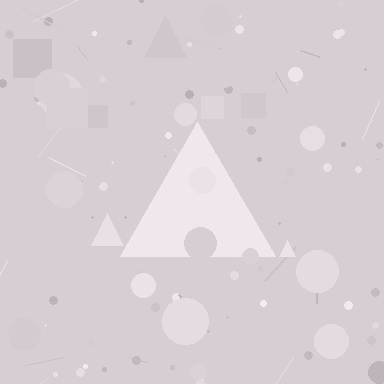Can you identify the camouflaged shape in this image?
The camouflaged shape is a triangle.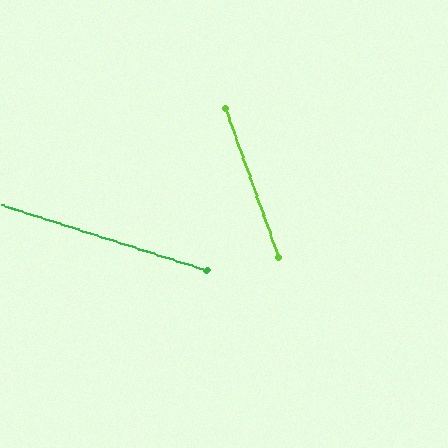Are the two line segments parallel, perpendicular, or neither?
Neither parallel nor perpendicular — they differ by about 52°.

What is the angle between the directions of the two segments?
Approximately 52 degrees.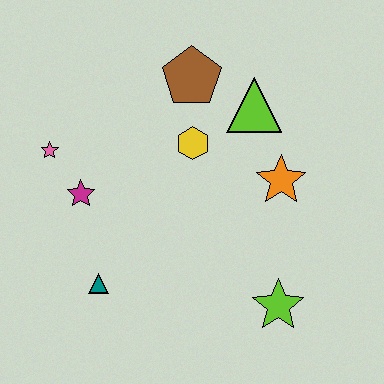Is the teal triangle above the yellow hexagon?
No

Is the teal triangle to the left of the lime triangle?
Yes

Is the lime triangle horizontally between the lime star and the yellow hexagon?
Yes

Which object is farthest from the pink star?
The lime star is farthest from the pink star.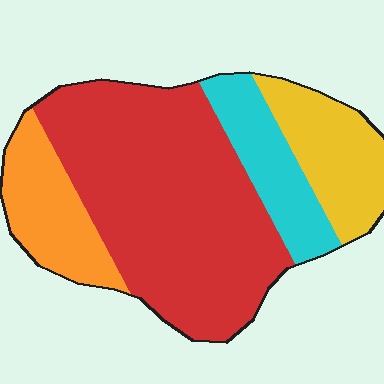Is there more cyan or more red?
Red.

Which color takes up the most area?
Red, at roughly 55%.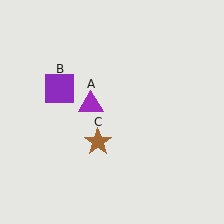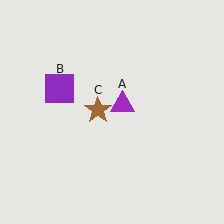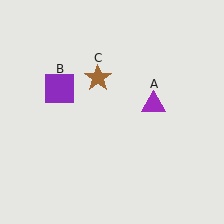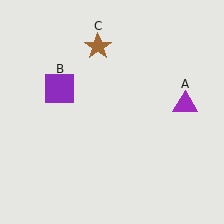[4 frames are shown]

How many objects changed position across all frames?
2 objects changed position: purple triangle (object A), brown star (object C).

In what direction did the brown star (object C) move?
The brown star (object C) moved up.